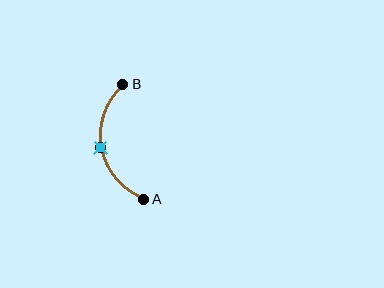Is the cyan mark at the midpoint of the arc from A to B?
Yes. The cyan mark lies on the arc at equal arc-length from both A and B — it is the arc midpoint.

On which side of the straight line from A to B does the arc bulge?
The arc bulges to the left of the straight line connecting A and B.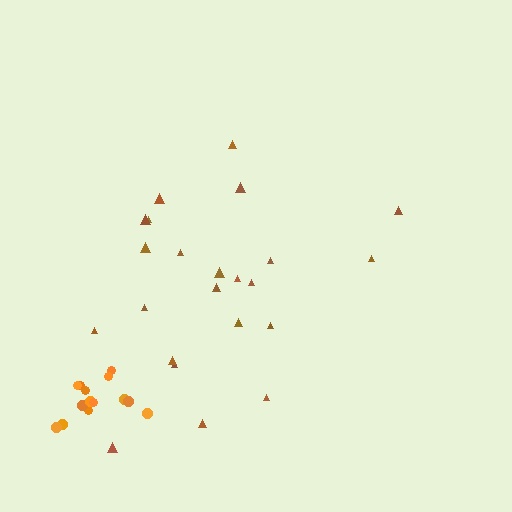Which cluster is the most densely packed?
Orange.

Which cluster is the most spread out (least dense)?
Brown.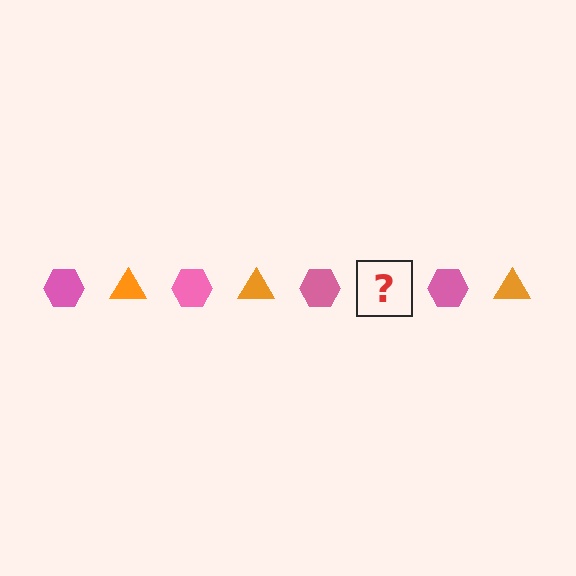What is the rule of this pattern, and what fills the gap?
The rule is that the pattern alternates between pink hexagon and orange triangle. The gap should be filled with an orange triangle.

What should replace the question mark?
The question mark should be replaced with an orange triangle.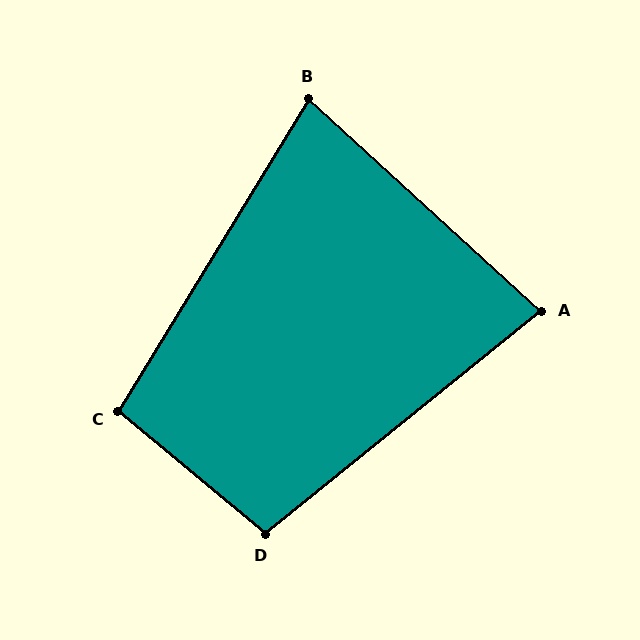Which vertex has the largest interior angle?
D, at approximately 101 degrees.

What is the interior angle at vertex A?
Approximately 81 degrees (acute).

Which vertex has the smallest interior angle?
B, at approximately 79 degrees.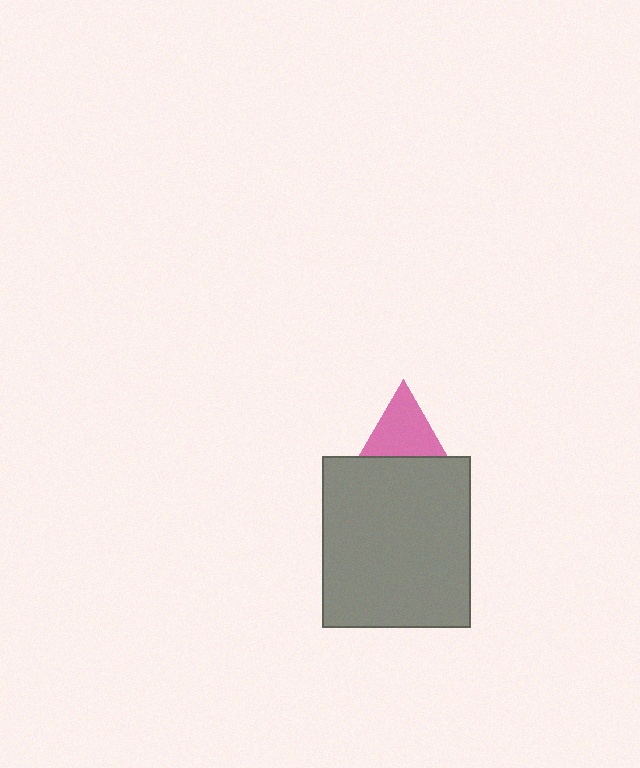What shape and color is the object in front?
The object in front is a gray rectangle.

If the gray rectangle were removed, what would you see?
You would see the complete pink triangle.